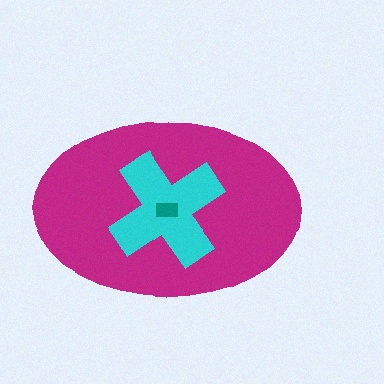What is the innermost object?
The teal rectangle.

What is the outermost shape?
The magenta ellipse.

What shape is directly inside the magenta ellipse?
The cyan cross.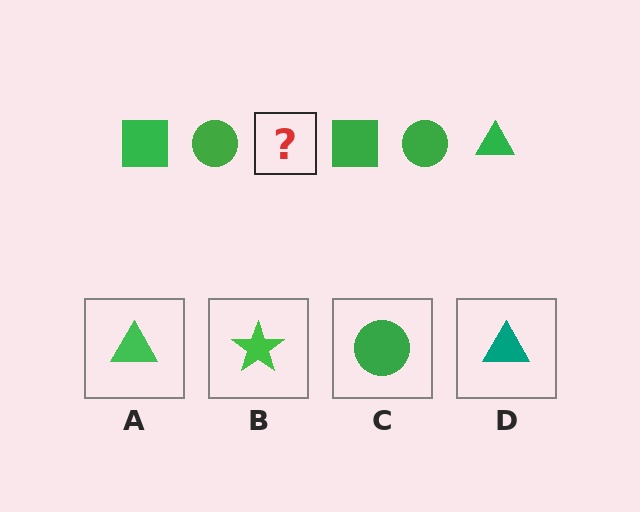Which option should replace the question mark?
Option A.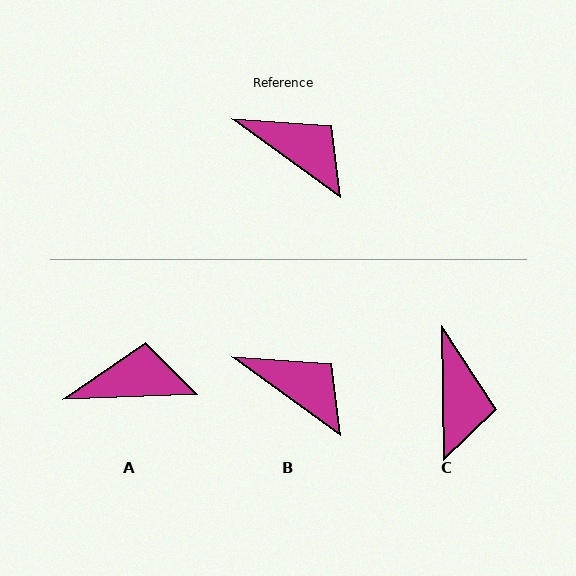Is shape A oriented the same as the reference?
No, it is off by about 38 degrees.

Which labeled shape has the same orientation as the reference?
B.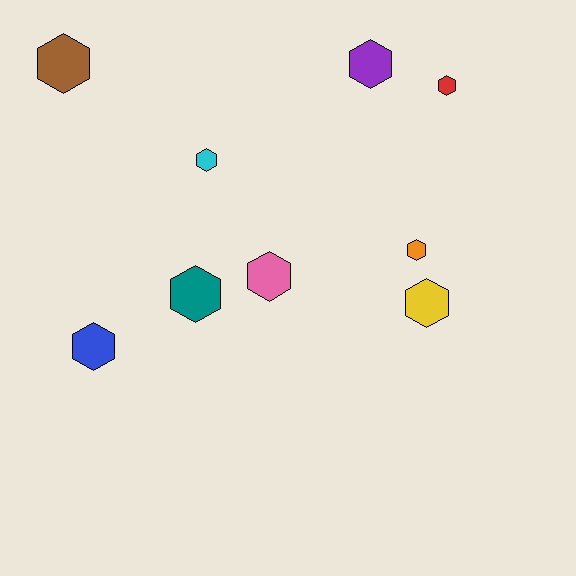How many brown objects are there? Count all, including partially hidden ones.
There is 1 brown object.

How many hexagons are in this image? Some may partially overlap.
There are 9 hexagons.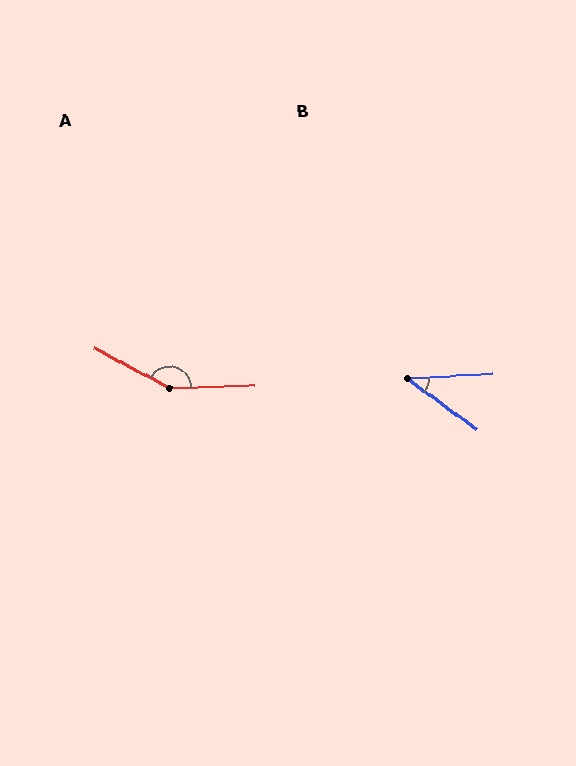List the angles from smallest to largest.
B (39°), A (151°).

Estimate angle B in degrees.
Approximately 39 degrees.